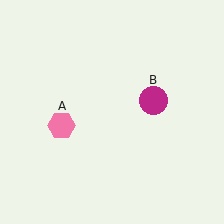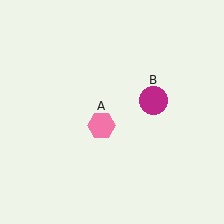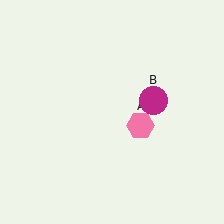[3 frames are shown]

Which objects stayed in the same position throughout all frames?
Magenta circle (object B) remained stationary.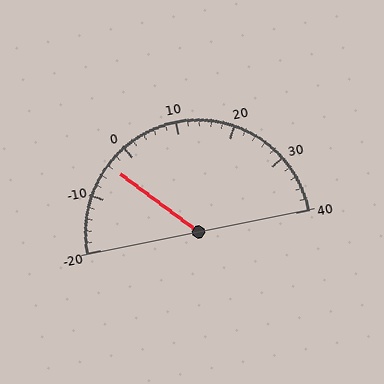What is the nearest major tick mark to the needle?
The nearest major tick mark is 0.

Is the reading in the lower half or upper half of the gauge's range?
The reading is in the lower half of the range (-20 to 40).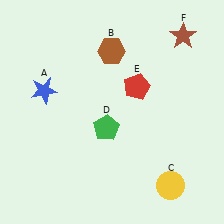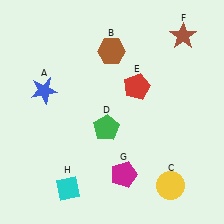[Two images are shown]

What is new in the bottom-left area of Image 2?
A cyan diamond (H) was added in the bottom-left area of Image 2.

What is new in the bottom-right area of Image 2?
A magenta pentagon (G) was added in the bottom-right area of Image 2.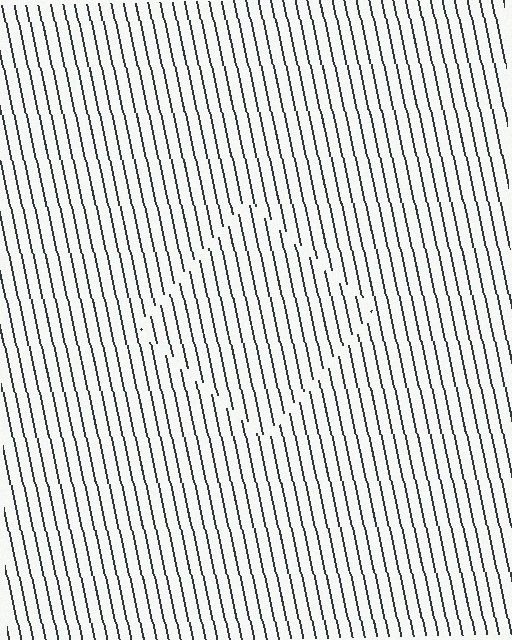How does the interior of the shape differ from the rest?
The interior of the shape contains the same grating, shifted by half a period — the contour is defined by the phase discontinuity where line-ends from the inner and outer gratings abut.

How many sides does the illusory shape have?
4 sides — the line-ends trace a square.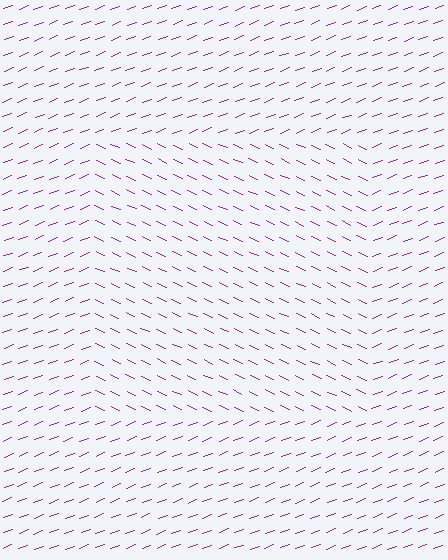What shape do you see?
I see a rectangle.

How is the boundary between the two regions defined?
The boundary is defined purely by a change in line orientation (approximately 45 degrees difference). All lines are the same color and thickness.